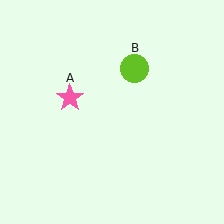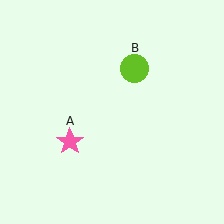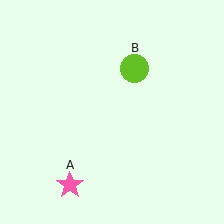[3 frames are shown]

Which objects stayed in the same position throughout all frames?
Lime circle (object B) remained stationary.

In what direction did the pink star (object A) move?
The pink star (object A) moved down.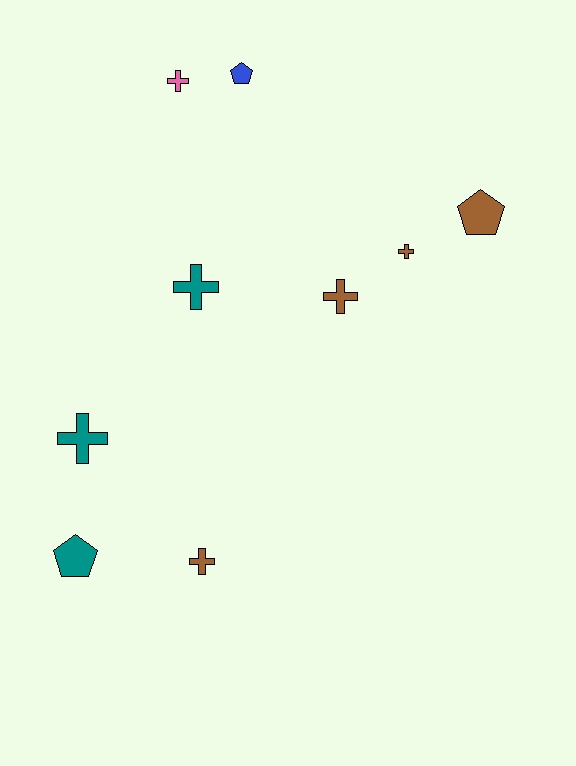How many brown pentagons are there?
There is 1 brown pentagon.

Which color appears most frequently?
Brown, with 4 objects.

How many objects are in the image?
There are 9 objects.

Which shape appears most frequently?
Cross, with 6 objects.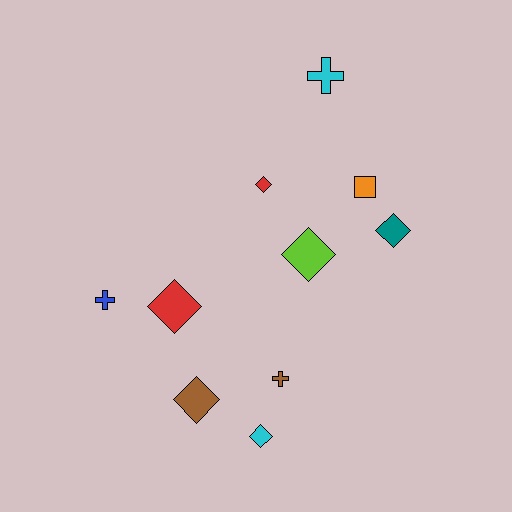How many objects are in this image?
There are 10 objects.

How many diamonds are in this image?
There are 6 diamonds.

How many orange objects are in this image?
There is 1 orange object.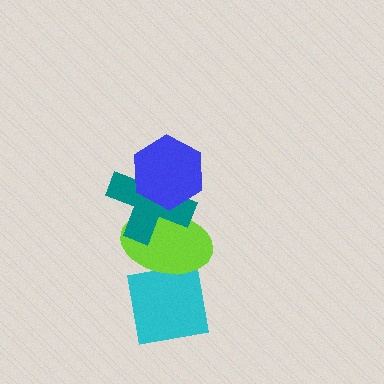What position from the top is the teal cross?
The teal cross is 2nd from the top.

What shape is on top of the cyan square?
The lime ellipse is on top of the cyan square.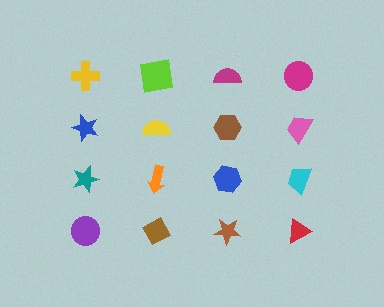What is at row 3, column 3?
A blue hexagon.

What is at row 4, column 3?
A brown star.